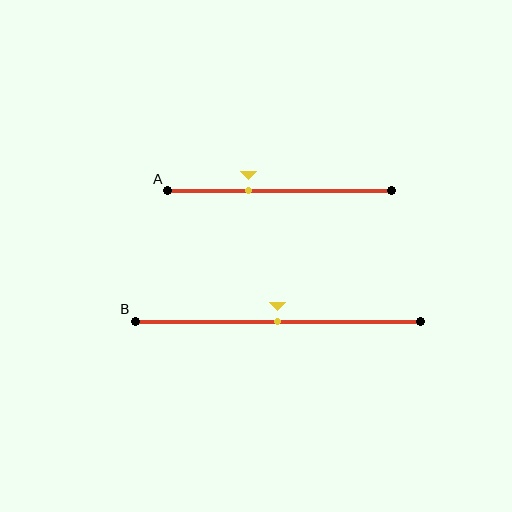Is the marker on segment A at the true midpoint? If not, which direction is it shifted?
No, the marker on segment A is shifted to the left by about 14% of the segment length.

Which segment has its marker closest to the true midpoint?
Segment B has its marker closest to the true midpoint.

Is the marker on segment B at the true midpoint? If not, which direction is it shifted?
Yes, the marker on segment B is at the true midpoint.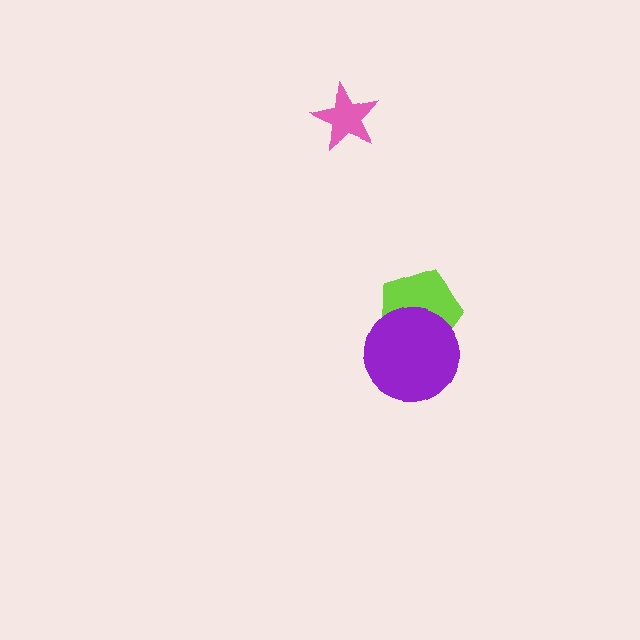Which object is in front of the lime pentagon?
The purple circle is in front of the lime pentagon.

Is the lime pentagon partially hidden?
Yes, it is partially covered by another shape.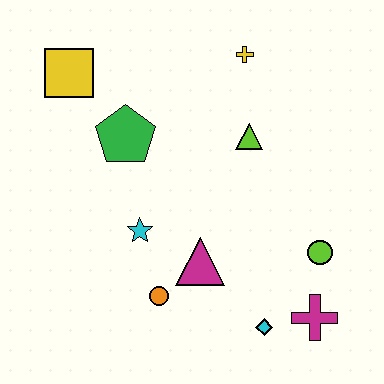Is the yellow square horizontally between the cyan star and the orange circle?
No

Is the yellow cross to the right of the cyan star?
Yes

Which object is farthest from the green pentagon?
The magenta cross is farthest from the green pentagon.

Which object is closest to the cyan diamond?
The magenta cross is closest to the cyan diamond.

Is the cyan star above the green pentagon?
No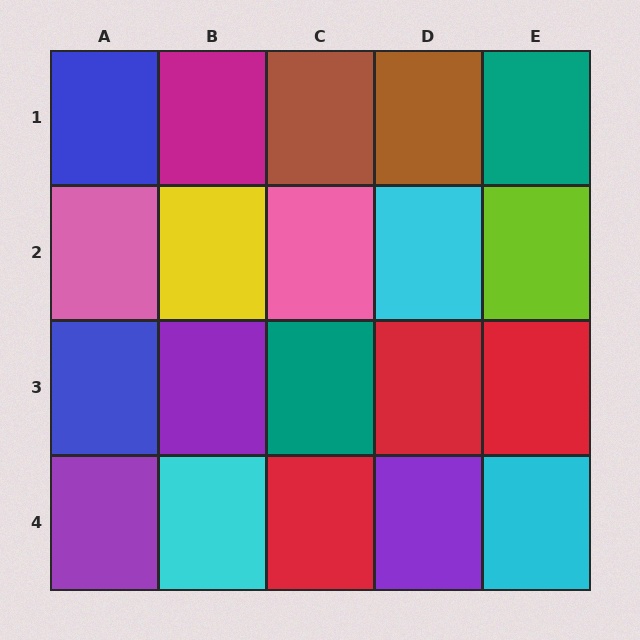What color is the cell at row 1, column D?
Brown.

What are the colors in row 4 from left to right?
Purple, cyan, red, purple, cyan.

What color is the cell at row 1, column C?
Brown.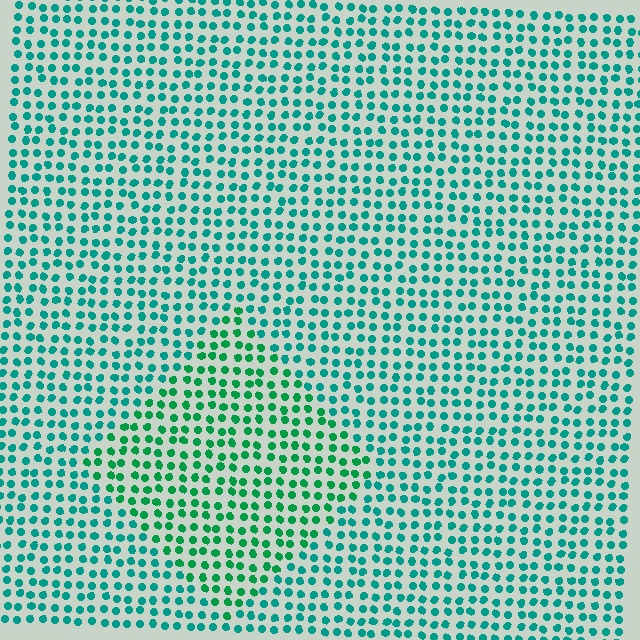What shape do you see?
I see a diamond.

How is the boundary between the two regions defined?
The boundary is defined purely by a slight shift in hue (about 27 degrees). Spacing, size, and orientation are identical on both sides.